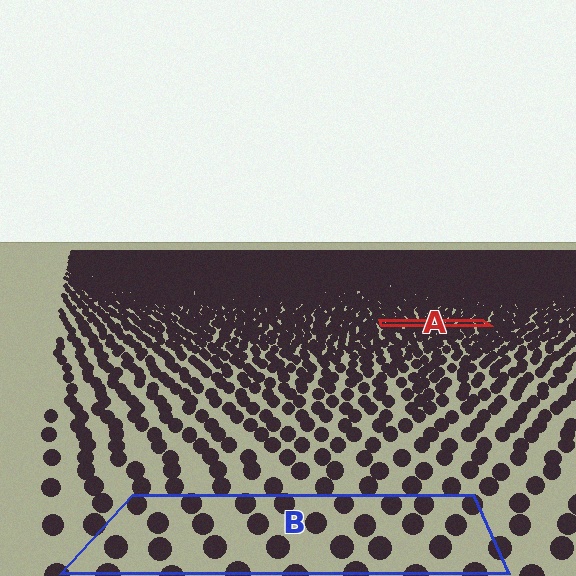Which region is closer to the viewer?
Region B is closer. The texture elements there are larger and more spread out.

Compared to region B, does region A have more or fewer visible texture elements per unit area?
Region A has more texture elements per unit area — they are packed more densely because it is farther away.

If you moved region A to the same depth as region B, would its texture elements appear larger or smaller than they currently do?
They would appear larger. At a closer depth, the same texture elements are projected at a bigger on-screen size.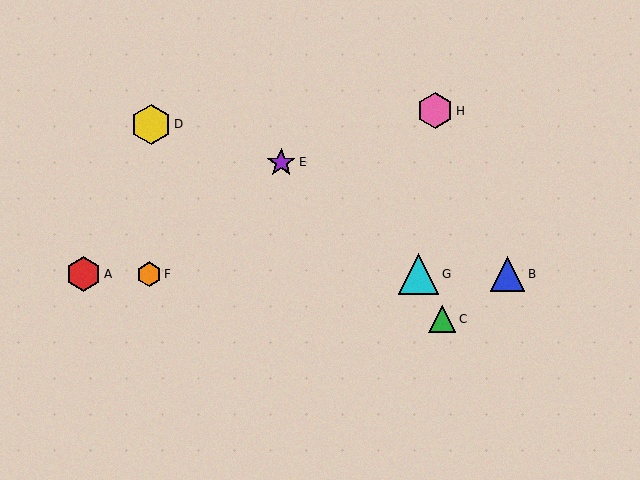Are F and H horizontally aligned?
No, F is at y≈274 and H is at y≈111.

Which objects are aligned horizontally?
Objects A, B, F, G are aligned horizontally.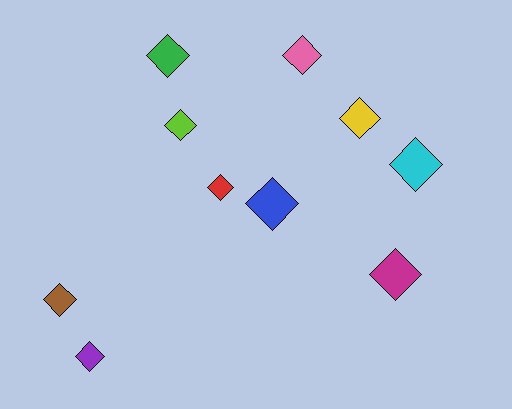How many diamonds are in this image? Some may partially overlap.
There are 10 diamonds.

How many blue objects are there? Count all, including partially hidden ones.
There is 1 blue object.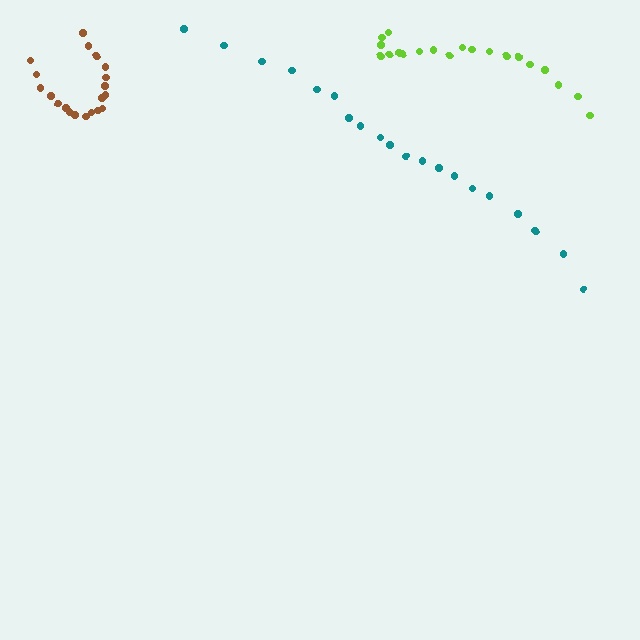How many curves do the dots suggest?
There are 3 distinct paths.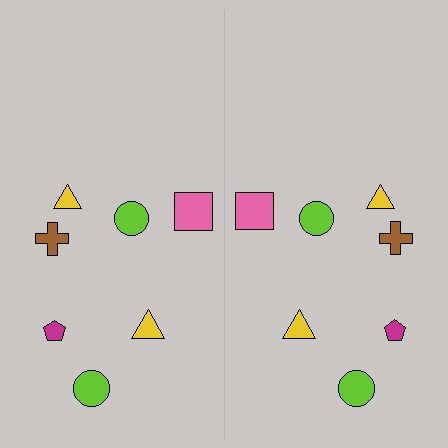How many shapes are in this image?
There are 14 shapes in this image.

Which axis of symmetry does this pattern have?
The pattern has a vertical axis of symmetry running through the center of the image.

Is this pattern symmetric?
Yes, this pattern has bilateral (reflection) symmetry.